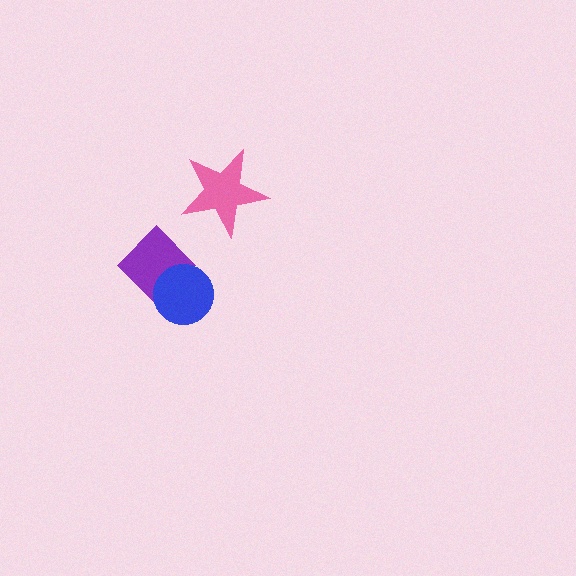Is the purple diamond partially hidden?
Yes, it is partially covered by another shape.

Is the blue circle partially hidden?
No, no other shape covers it.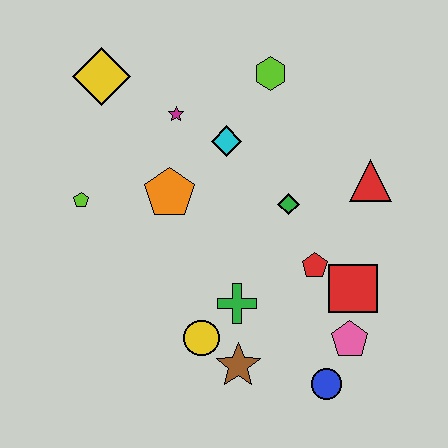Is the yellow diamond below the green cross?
No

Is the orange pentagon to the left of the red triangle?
Yes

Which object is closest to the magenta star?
The cyan diamond is closest to the magenta star.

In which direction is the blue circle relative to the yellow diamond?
The blue circle is below the yellow diamond.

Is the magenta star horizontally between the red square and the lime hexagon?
No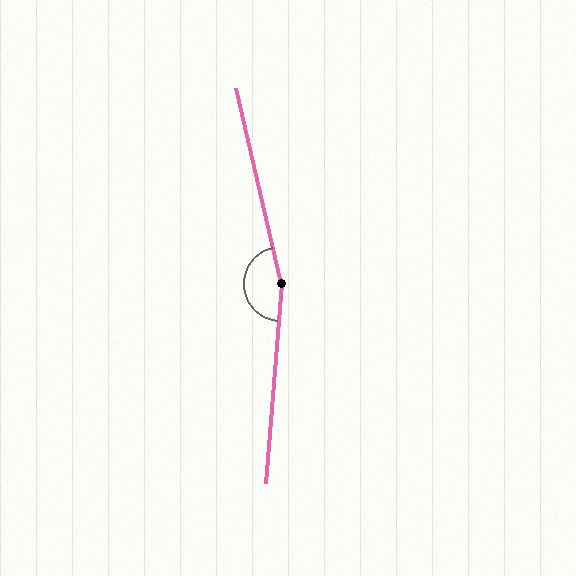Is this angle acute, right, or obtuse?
It is obtuse.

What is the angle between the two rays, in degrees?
Approximately 163 degrees.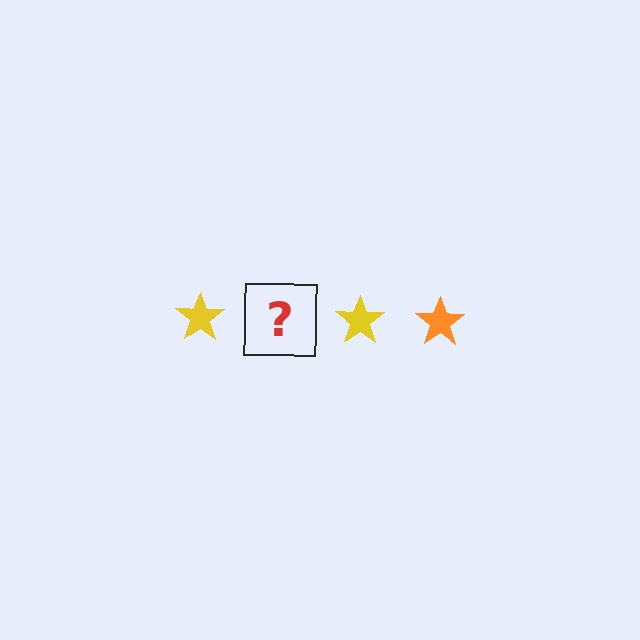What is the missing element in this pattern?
The missing element is an orange star.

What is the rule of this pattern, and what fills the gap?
The rule is that the pattern cycles through yellow, orange stars. The gap should be filled with an orange star.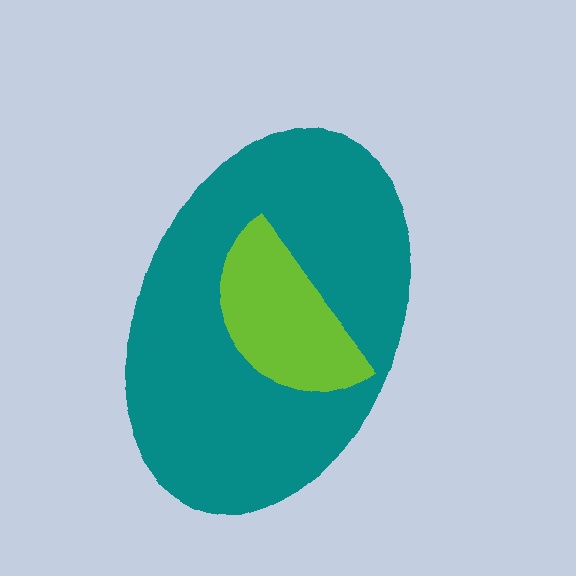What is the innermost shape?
The lime semicircle.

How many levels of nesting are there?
2.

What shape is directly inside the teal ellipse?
The lime semicircle.